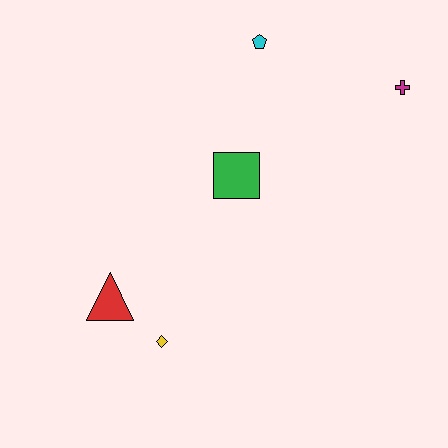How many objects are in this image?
There are 5 objects.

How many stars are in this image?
There are no stars.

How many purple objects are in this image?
There are no purple objects.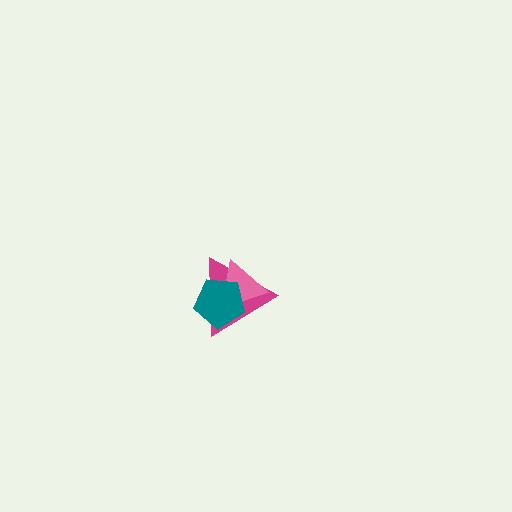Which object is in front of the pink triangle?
The teal pentagon is in front of the pink triangle.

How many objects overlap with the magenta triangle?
2 objects overlap with the magenta triangle.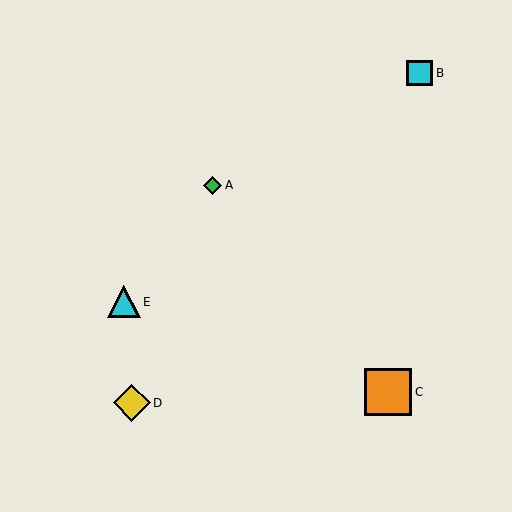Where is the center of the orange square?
The center of the orange square is at (388, 392).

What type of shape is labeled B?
Shape B is a cyan square.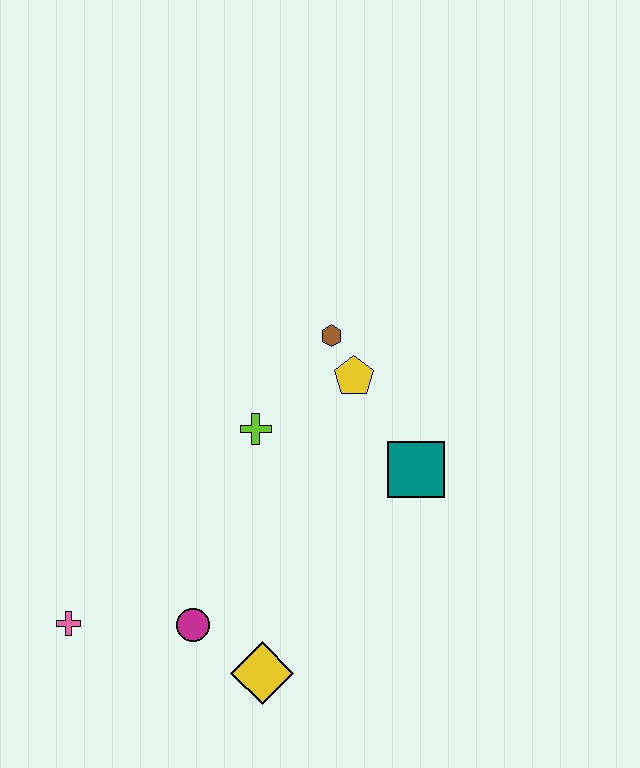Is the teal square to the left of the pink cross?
No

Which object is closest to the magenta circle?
The yellow diamond is closest to the magenta circle.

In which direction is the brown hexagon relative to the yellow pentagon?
The brown hexagon is above the yellow pentagon.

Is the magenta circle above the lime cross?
No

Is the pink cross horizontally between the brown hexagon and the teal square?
No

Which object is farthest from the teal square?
The pink cross is farthest from the teal square.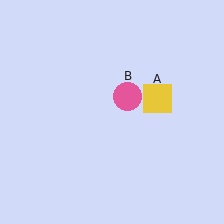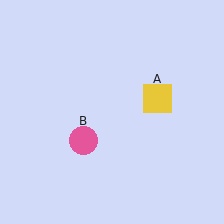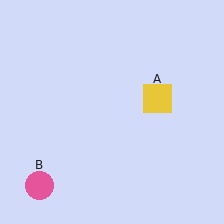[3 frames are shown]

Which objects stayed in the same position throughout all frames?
Yellow square (object A) remained stationary.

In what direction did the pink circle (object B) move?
The pink circle (object B) moved down and to the left.